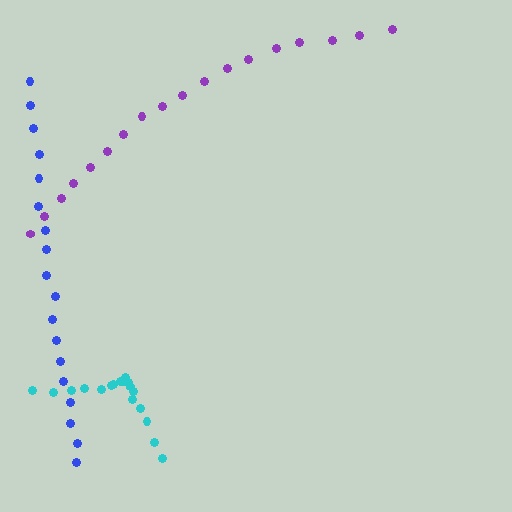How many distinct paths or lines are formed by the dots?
There are 3 distinct paths.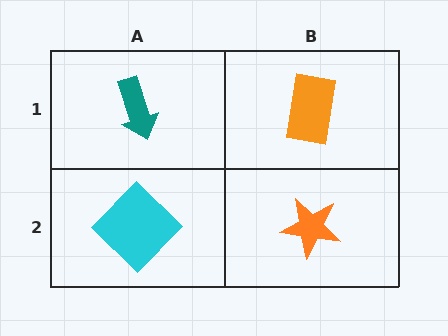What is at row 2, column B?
An orange star.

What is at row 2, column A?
A cyan diamond.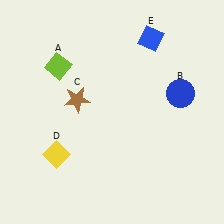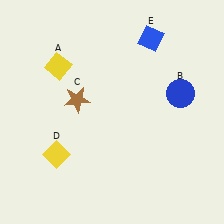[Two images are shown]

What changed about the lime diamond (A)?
In Image 1, A is lime. In Image 2, it changed to yellow.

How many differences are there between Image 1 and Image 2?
There is 1 difference between the two images.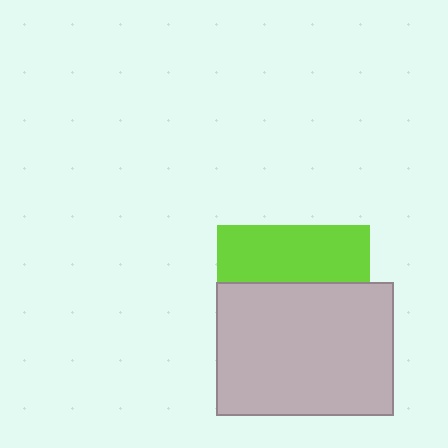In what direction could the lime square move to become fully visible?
The lime square could move up. That would shift it out from behind the light gray rectangle entirely.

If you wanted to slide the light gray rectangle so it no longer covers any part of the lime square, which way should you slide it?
Slide it down — that is the most direct way to separate the two shapes.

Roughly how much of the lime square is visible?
A small part of it is visible (roughly 37%).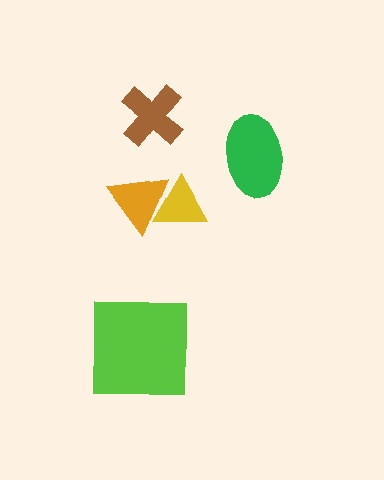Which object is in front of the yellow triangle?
The orange triangle is in front of the yellow triangle.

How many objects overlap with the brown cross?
0 objects overlap with the brown cross.